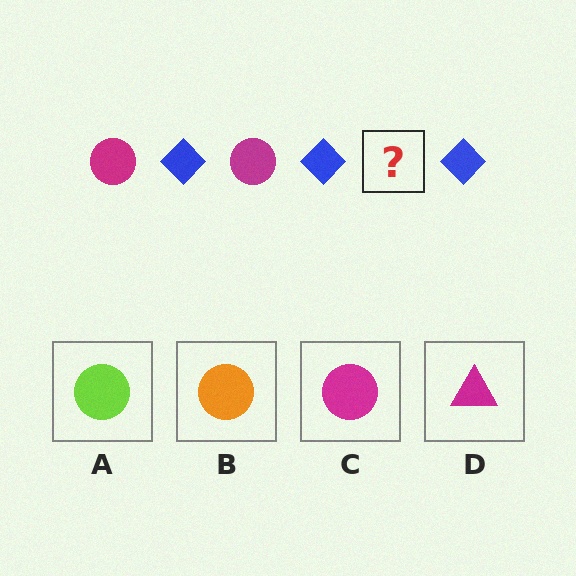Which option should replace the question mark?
Option C.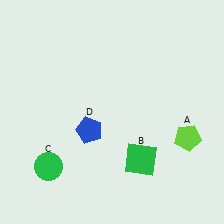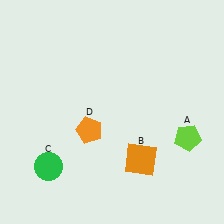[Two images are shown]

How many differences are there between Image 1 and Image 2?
There are 2 differences between the two images.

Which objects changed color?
B changed from green to orange. D changed from blue to orange.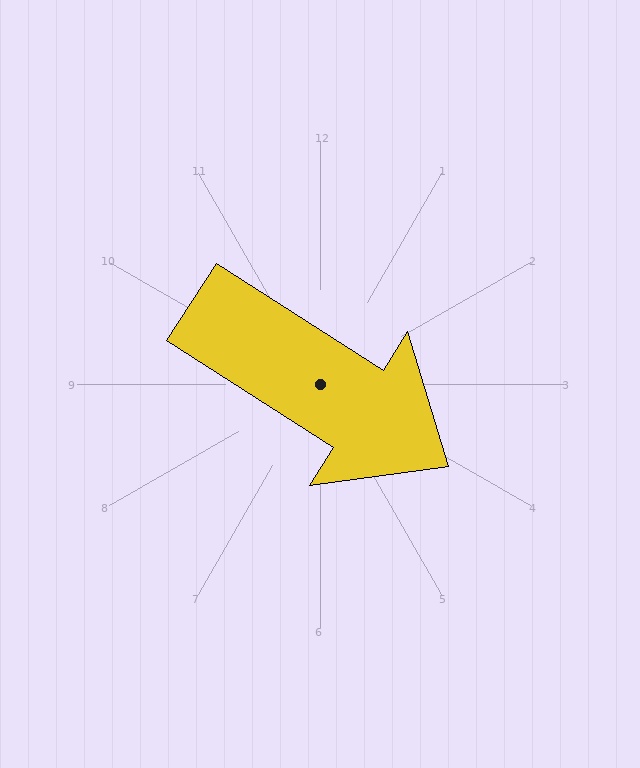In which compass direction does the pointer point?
Southeast.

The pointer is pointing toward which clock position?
Roughly 4 o'clock.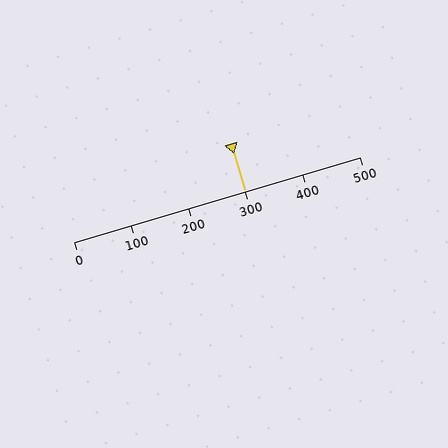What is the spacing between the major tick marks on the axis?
The major ticks are spaced 100 apart.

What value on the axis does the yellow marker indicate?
The marker indicates approximately 300.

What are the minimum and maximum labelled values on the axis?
The axis runs from 0 to 500.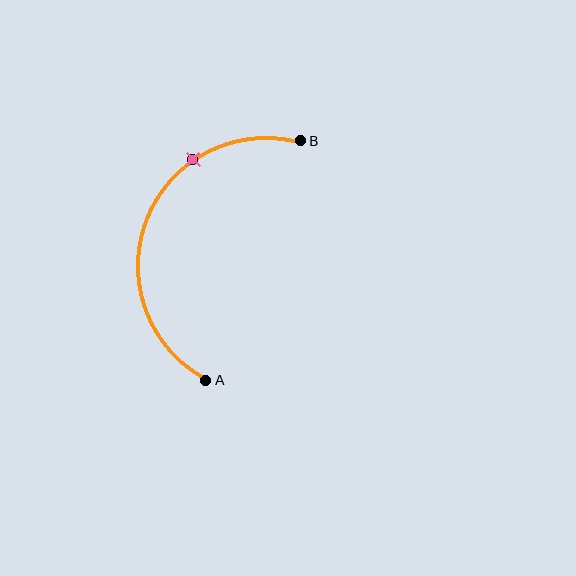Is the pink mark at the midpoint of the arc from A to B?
No. The pink mark lies on the arc but is closer to endpoint B. The arc midpoint would be at the point on the curve equidistant along the arc from both A and B.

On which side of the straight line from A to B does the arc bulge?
The arc bulges to the left of the straight line connecting A and B.